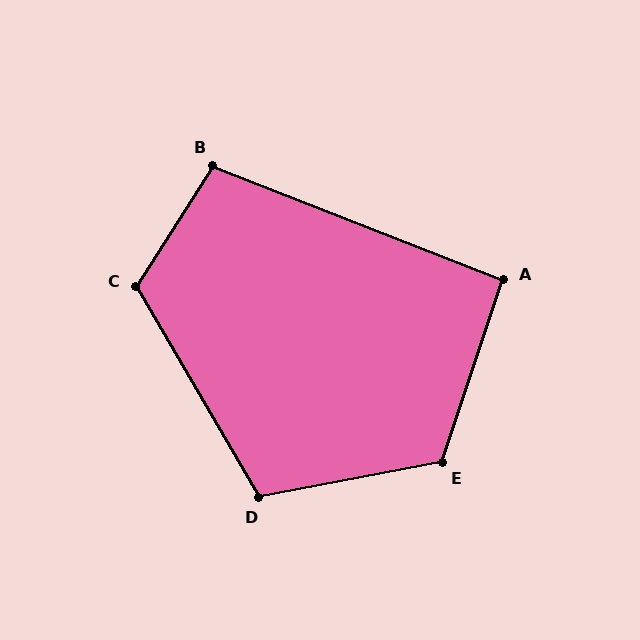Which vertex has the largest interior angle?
E, at approximately 119 degrees.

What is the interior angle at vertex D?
Approximately 109 degrees (obtuse).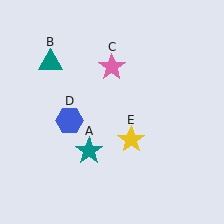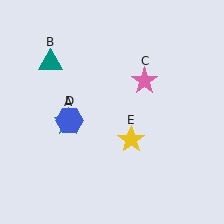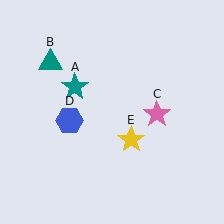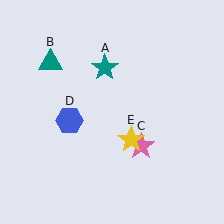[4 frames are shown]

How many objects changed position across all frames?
2 objects changed position: teal star (object A), pink star (object C).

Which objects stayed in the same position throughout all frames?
Teal triangle (object B) and blue hexagon (object D) and yellow star (object E) remained stationary.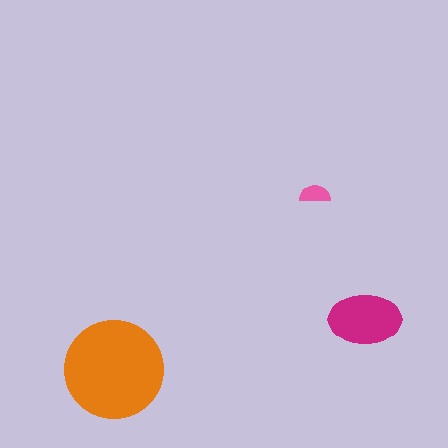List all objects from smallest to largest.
The pink semicircle, the magenta ellipse, the orange circle.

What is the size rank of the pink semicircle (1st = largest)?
3rd.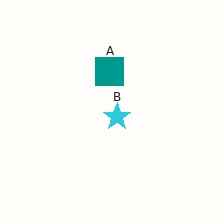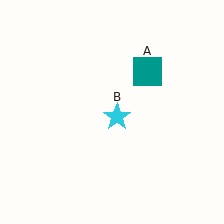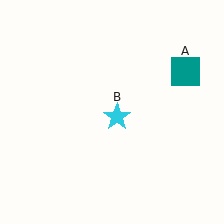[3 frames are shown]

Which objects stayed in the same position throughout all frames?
Cyan star (object B) remained stationary.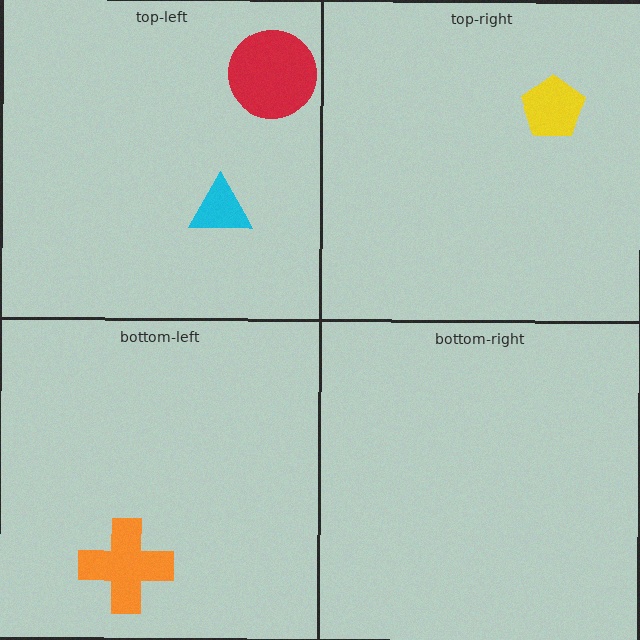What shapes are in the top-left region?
The cyan triangle, the red circle.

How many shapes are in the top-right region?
1.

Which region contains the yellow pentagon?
The top-right region.